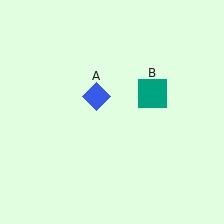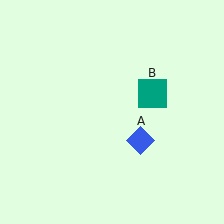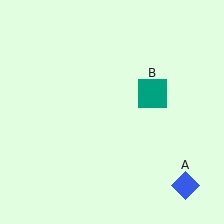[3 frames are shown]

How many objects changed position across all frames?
1 object changed position: blue diamond (object A).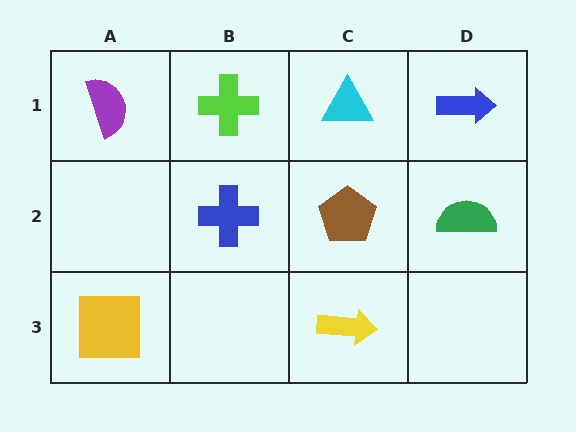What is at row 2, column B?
A blue cross.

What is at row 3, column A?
A yellow square.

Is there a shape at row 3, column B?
No, that cell is empty.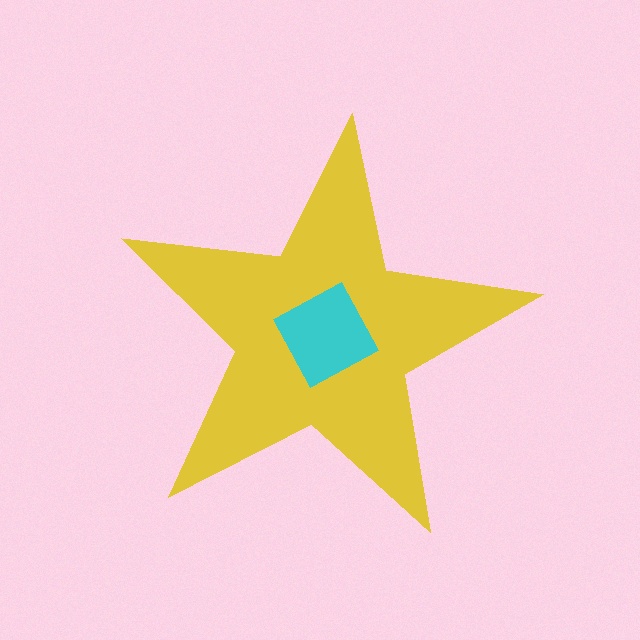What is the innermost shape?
The cyan diamond.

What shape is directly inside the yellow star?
The cyan diamond.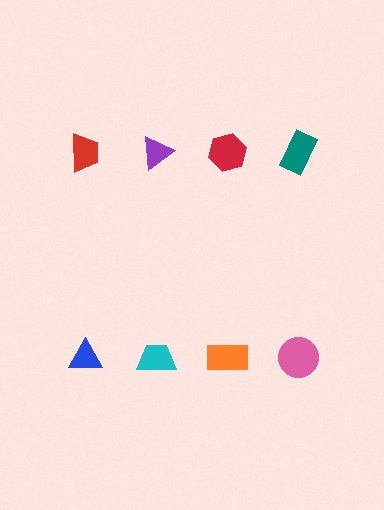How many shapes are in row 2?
4 shapes.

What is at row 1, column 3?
A red hexagon.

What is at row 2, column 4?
A pink circle.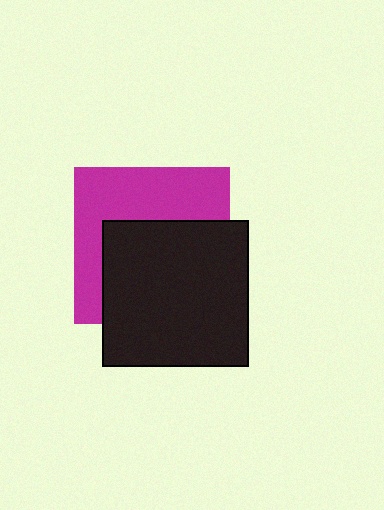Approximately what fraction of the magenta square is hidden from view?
Roughly 55% of the magenta square is hidden behind the black square.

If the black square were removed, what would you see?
You would see the complete magenta square.